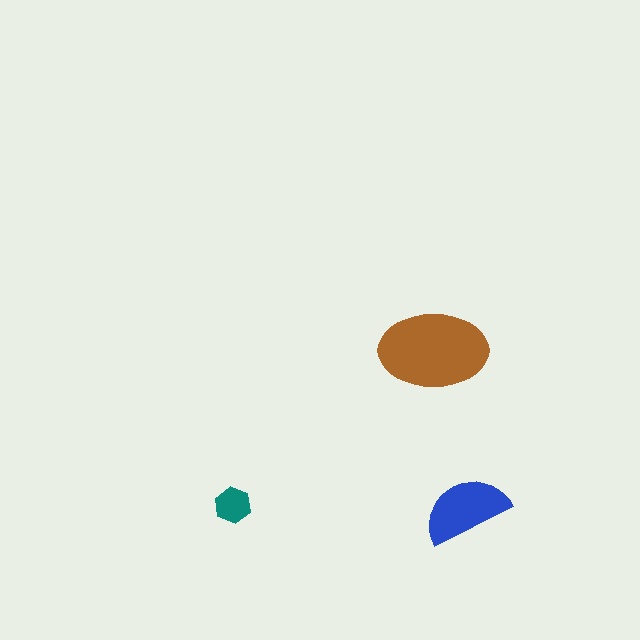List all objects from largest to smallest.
The brown ellipse, the blue semicircle, the teal hexagon.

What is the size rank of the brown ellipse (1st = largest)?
1st.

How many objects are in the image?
There are 3 objects in the image.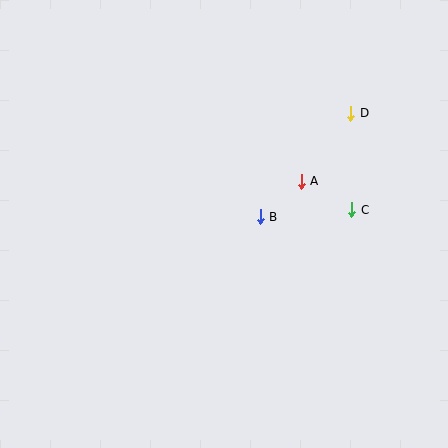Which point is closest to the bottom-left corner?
Point B is closest to the bottom-left corner.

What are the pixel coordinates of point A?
Point A is at (301, 181).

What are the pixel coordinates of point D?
Point D is at (351, 113).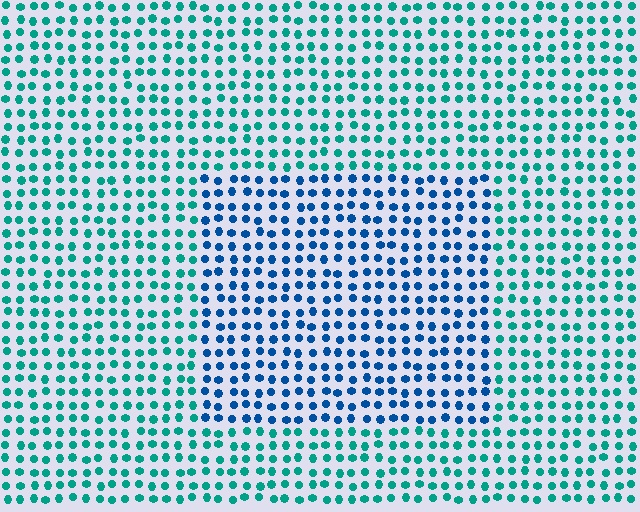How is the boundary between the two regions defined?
The boundary is defined purely by a slight shift in hue (about 40 degrees). Spacing, size, and orientation are identical on both sides.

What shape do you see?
I see a rectangle.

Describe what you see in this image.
The image is filled with small teal elements in a uniform arrangement. A rectangle-shaped region is visible where the elements are tinted to a slightly different hue, forming a subtle color boundary.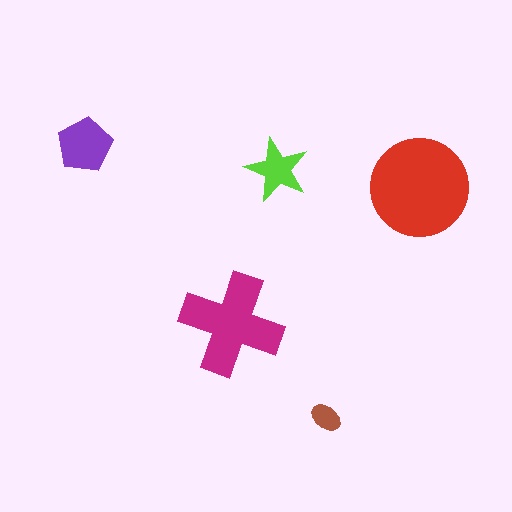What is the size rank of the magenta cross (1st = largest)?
2nd.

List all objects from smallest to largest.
The brown ellipse, the lime star, the purple pentagon, the magenta cross, the red circle.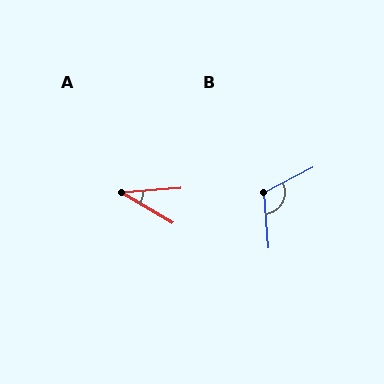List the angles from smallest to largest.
A (35°), B (112°).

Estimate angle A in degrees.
Approximately 35 degrees.